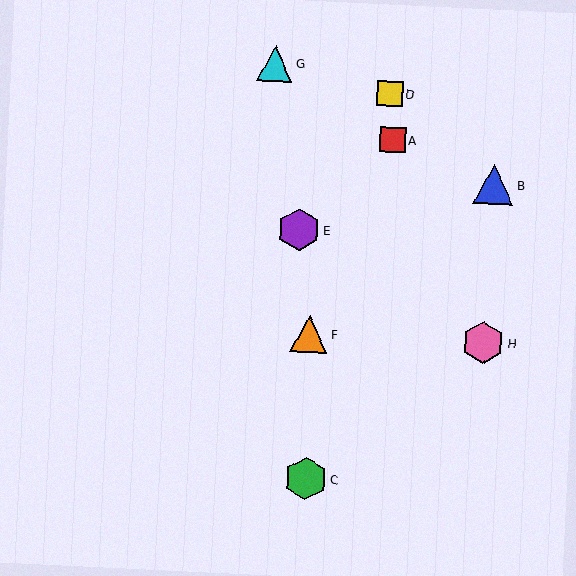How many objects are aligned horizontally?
2 objects (F, H) are aligned horizontally.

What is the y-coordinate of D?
Object D is at y≈94.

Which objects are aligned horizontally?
Objects F, H are aligned horizontally.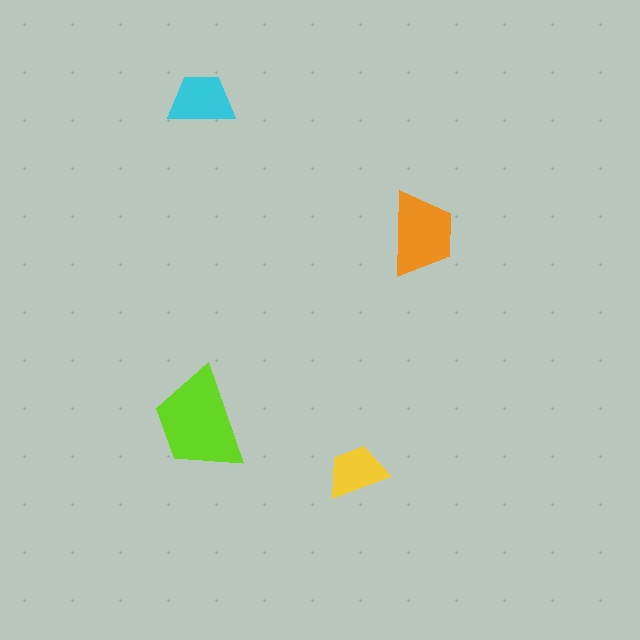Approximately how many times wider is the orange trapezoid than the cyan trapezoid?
About 1.5 times wider.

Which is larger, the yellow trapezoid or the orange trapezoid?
The orange one.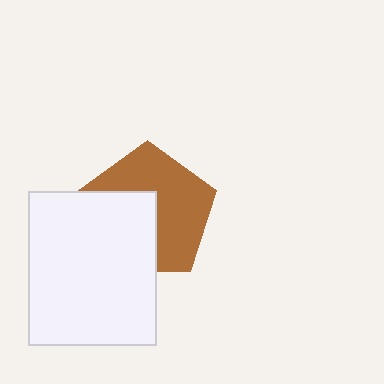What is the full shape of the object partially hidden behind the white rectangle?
The partially hidden object is a brown pentagon.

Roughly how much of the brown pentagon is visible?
About half of it is visible (roughly 58%).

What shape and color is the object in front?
The object in front is a white rectangle.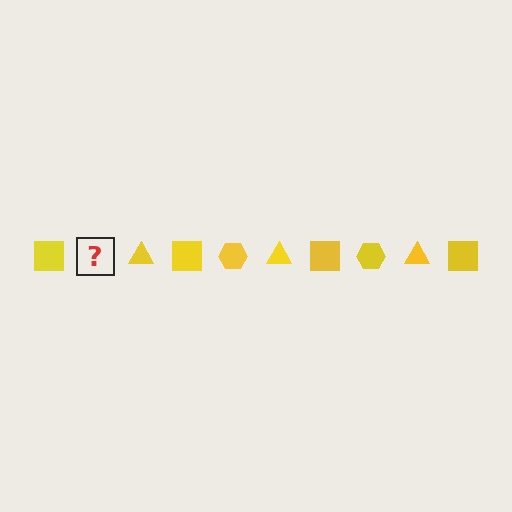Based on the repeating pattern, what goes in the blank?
The blank should be a yellow hexagon.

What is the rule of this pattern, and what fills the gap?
The rule is that the pattern cycles through square, hexagon, triangle shapes in yellow. The gap should be filled with a yellow hexagon.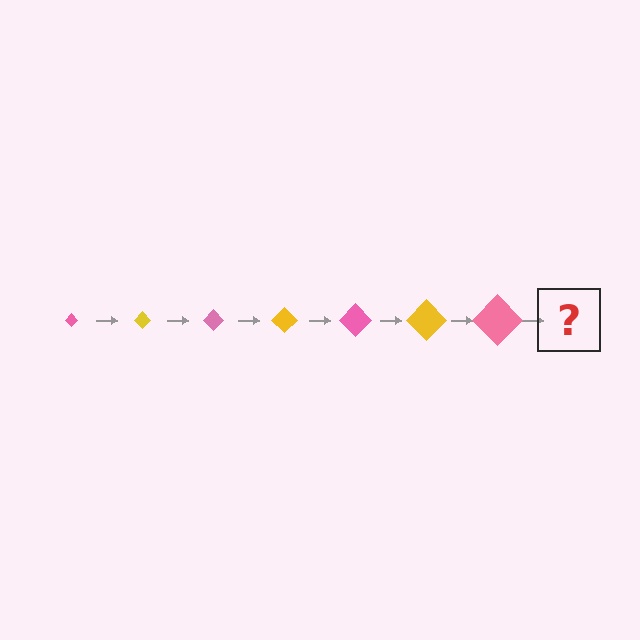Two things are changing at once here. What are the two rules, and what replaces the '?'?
The two rules are that the diamond grows larger each step and the color cycles through pink and yellow. The '?' should be a yellow diamond, larger than the previous one.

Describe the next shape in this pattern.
It should be a yellow diamond, larger than the previous one.